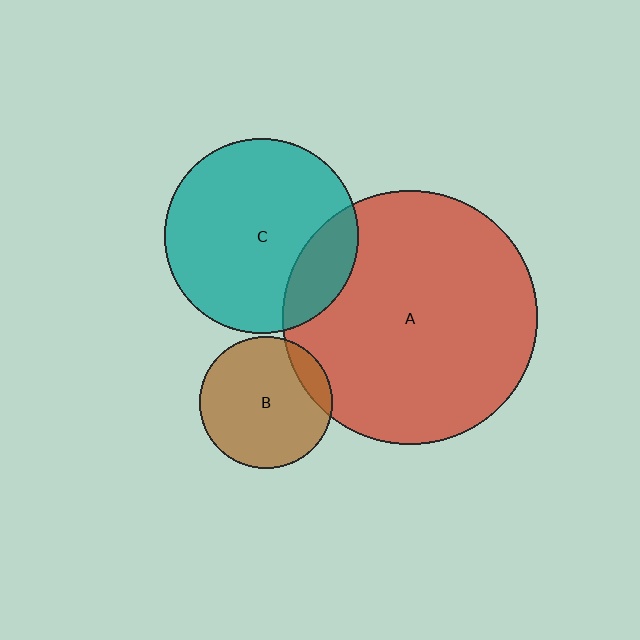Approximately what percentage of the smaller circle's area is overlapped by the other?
Approximately 10%.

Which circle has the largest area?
Circle A (red).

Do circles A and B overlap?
Yes.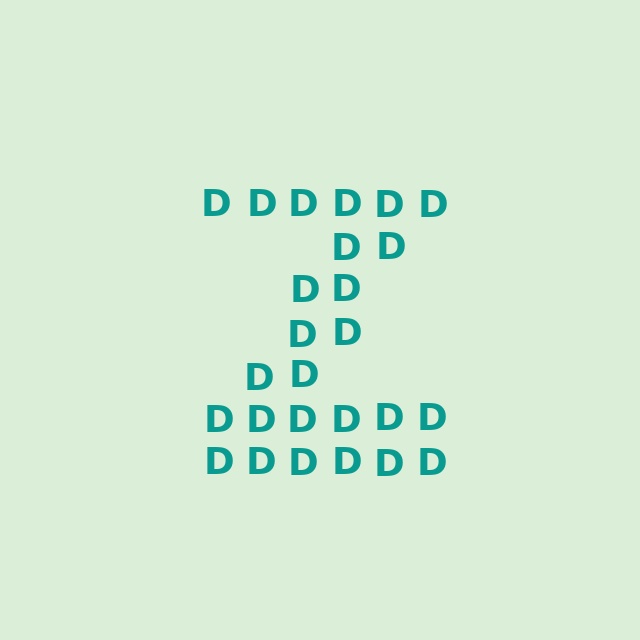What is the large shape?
The large shape is the letter Z.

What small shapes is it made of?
It is made of small letter D's.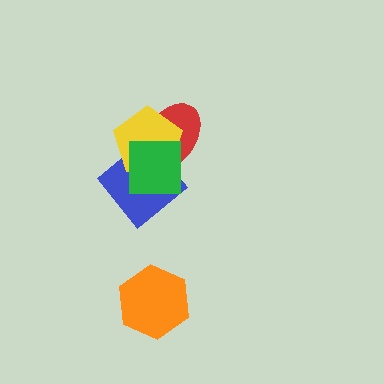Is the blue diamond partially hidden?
Yes, it is partially covered by another shape.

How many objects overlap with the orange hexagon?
0 objects overlap with the orange hexagon.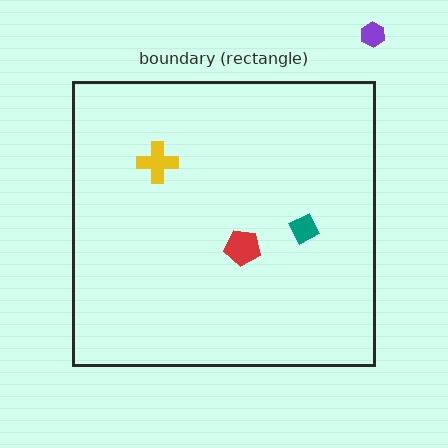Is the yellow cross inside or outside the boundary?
Inside.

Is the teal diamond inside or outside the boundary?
Inside.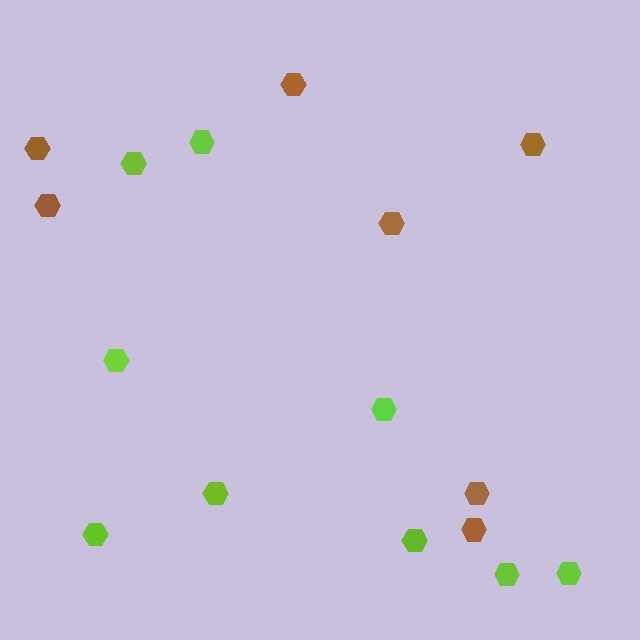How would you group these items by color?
There are 2 groups: one group of lime hexagons (9) and one group of brown hexagons (7).